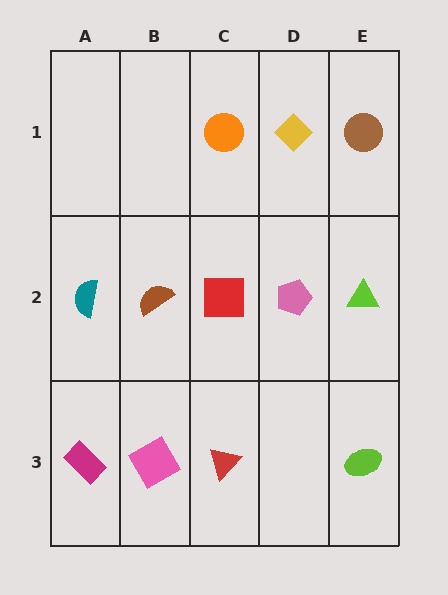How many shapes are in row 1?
3 shapes.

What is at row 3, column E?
A lime ellipse.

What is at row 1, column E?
A brown circle.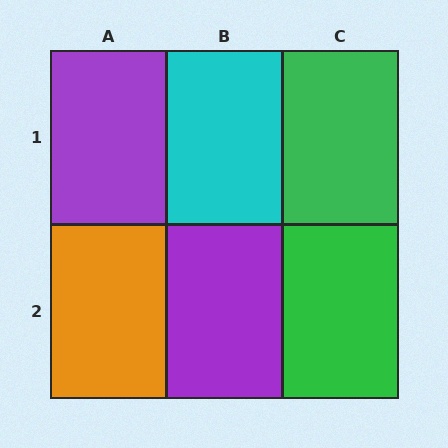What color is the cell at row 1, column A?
Purple.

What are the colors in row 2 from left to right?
Orange, purple, green.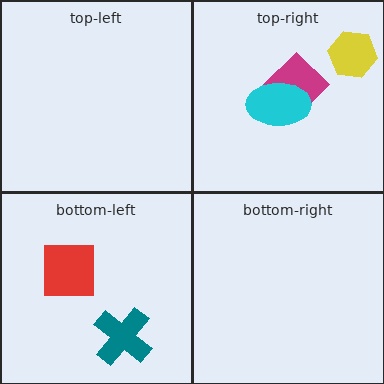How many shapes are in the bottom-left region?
2.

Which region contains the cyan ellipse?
The top-right region.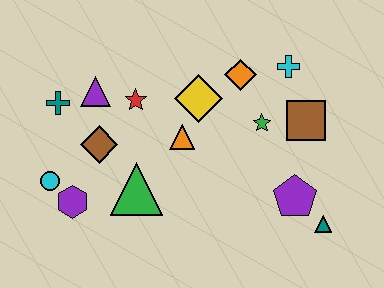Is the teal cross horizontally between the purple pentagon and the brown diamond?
No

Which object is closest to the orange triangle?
The yellow diamond is closest to the orange triangle.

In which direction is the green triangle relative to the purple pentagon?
The green triangle is to the left of the purple pentagon.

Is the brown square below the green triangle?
No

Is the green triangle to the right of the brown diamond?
Yes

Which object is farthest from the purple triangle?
The teal triangle is farthest from the purple triangle.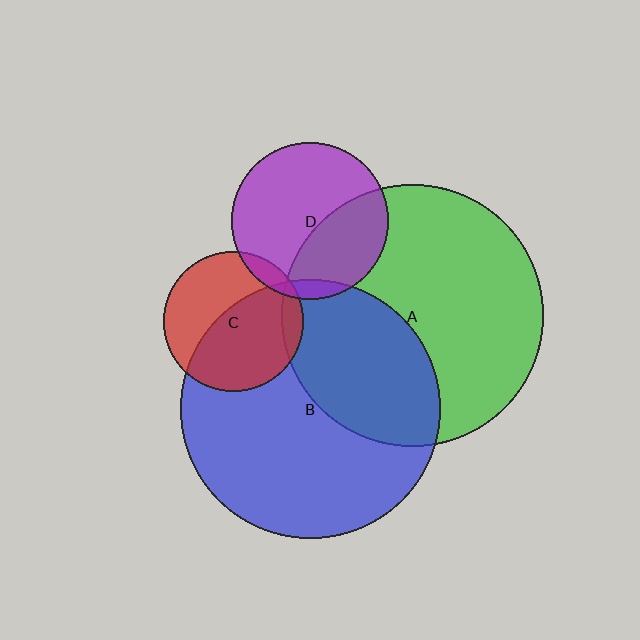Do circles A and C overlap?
Yes.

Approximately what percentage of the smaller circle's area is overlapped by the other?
Approximately 10%.